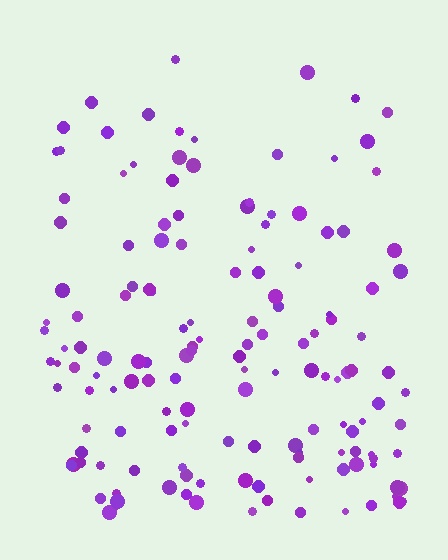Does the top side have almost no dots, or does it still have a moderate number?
Still a moderate number, just noticeably fewer than the bottom.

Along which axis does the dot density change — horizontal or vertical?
Vertical.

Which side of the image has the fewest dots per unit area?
The top.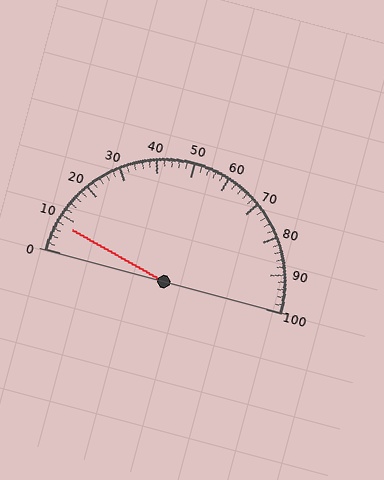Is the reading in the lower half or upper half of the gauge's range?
The reading is in the lower half of the range (0 to 100).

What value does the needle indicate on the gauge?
The needle indicates approximately 8.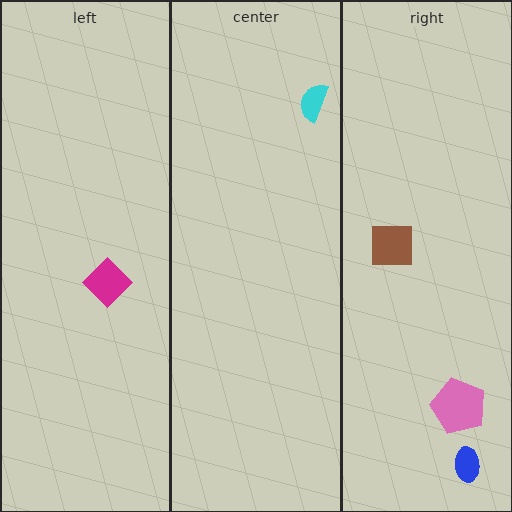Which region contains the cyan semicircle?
The center region.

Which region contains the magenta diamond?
The left region.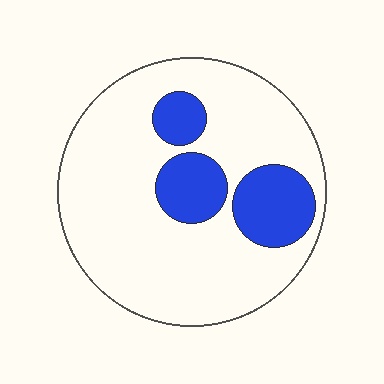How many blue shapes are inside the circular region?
3.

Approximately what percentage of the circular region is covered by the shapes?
Approximately 20%.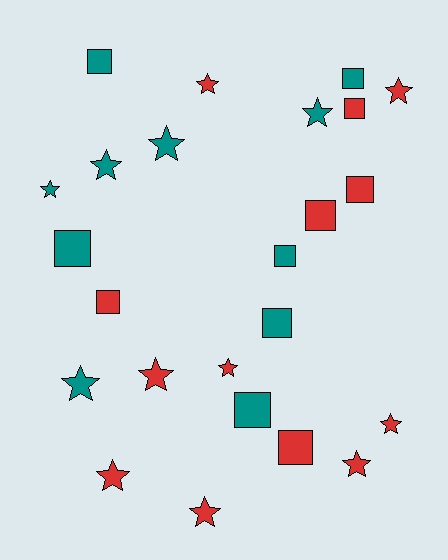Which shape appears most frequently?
Star, with 13 objects.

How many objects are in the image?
There are 24 objects.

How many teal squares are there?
There are 6 teal squares.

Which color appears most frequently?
Red, with 13 objects.